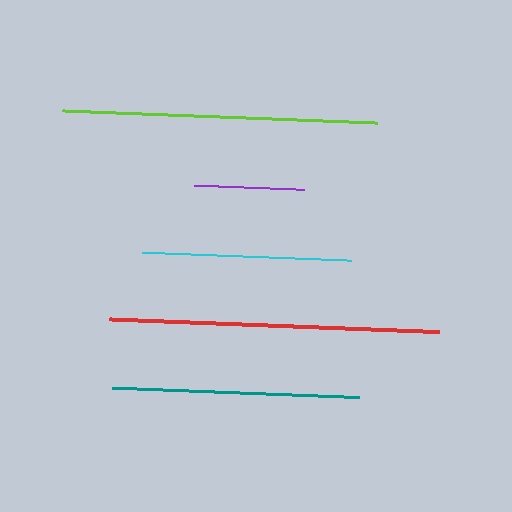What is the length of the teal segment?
The teal segment is approximately 247 pixels long.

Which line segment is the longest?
The red line is the longest at approximately 331 pixels.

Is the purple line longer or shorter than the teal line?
The teal line is longer than the purple line.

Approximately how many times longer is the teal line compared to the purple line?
The teal line is approximately 2.3 times the length of the purple line.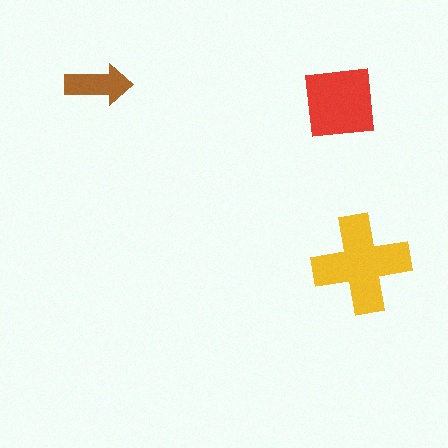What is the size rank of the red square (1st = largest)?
2nd.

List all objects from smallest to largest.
The brown arrow, the red square, the yellow cross.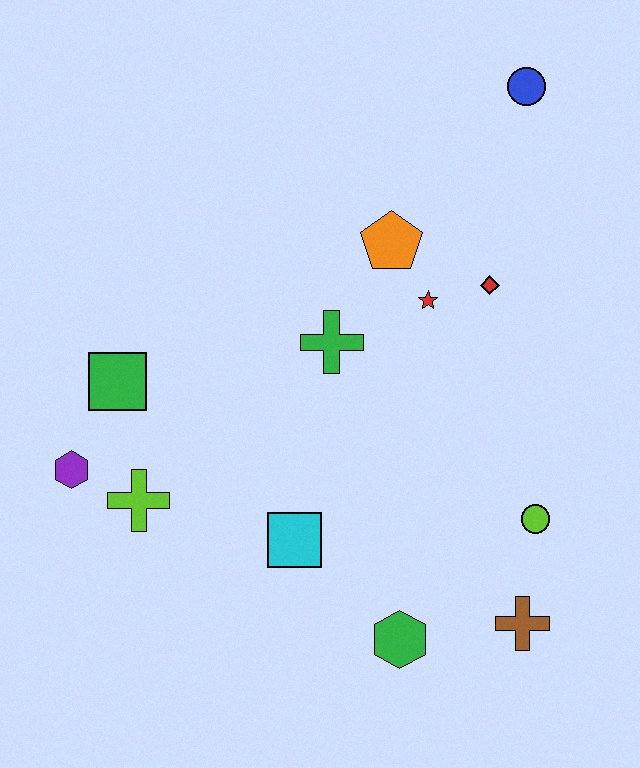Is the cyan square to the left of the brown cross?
Yes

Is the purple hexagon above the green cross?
No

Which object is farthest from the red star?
The purple hexagon is farthest from the red star.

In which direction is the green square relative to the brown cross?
The green square is to the left of the brown cross.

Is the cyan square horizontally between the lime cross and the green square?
No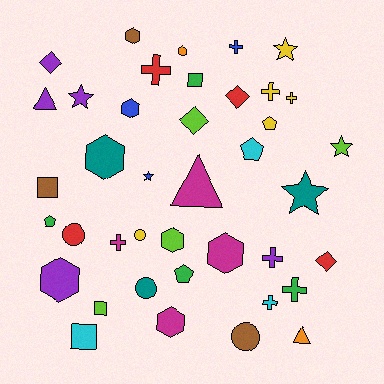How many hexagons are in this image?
There are 8 hexagons.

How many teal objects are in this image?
There are 3 teal objects.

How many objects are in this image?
There are 40 objects.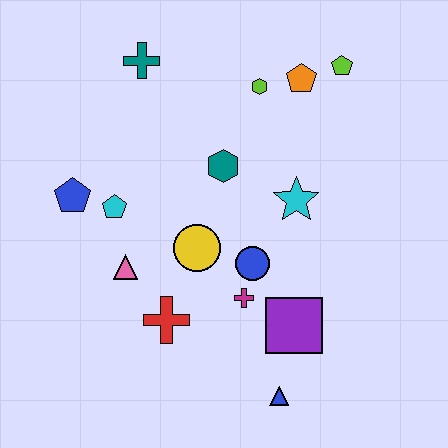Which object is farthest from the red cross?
The lime pentagon is farthest from the red cross.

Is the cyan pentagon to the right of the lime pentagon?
No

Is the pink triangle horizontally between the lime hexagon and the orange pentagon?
No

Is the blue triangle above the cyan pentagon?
No